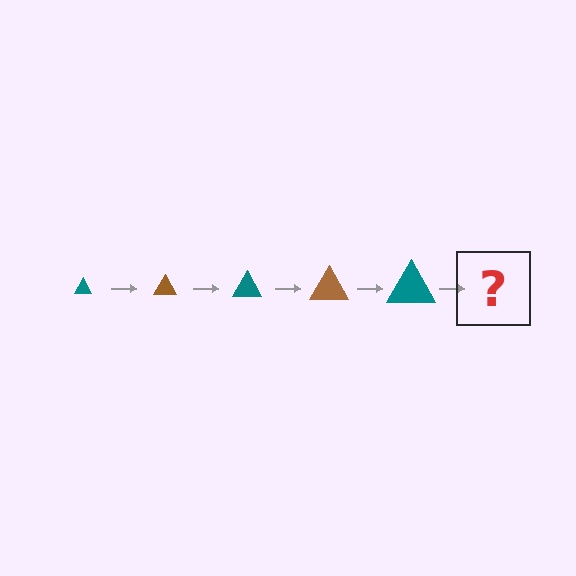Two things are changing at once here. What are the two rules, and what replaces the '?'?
The two rules are that the triangle grows larger each step and the color cycles through teal and brown. The '?' should be a brown triangle, larger than the previous one.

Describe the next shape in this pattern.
It should be a brown triangle, larger than the previous one.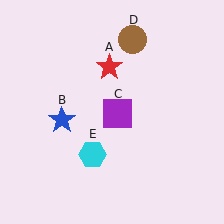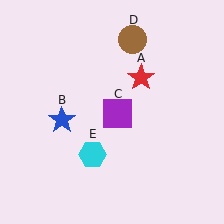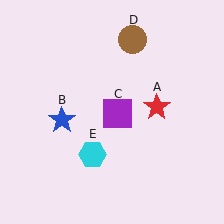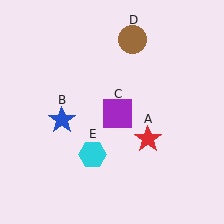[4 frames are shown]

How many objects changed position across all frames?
1 object changed position: red star (object A).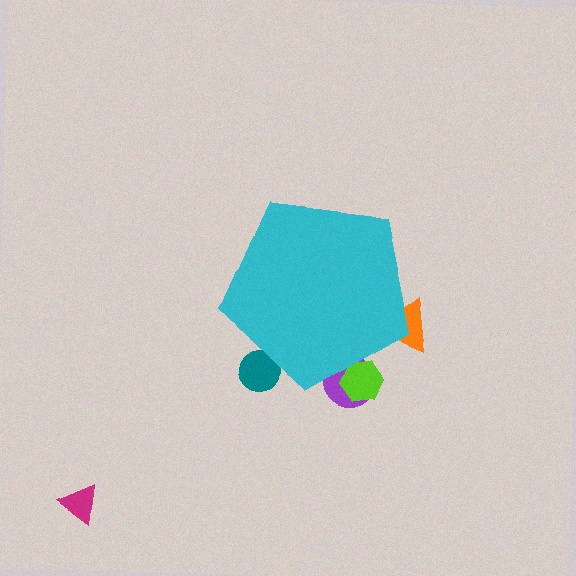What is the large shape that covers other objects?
A cyan pentagon.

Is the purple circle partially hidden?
Yes, the purple circle is partially hidden behind the cyan pentagon.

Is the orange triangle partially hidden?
Yes, the orange triangle is partially hidden behind the cyan pentagon.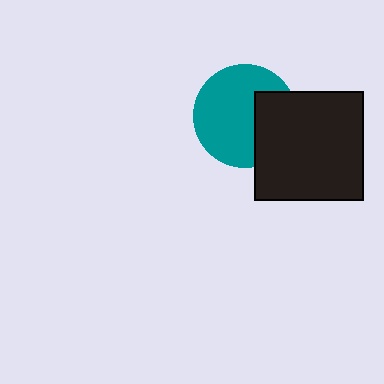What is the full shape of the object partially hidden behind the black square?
The partially hidden object is a teal circle.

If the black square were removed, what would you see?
You would see the complete teal circle.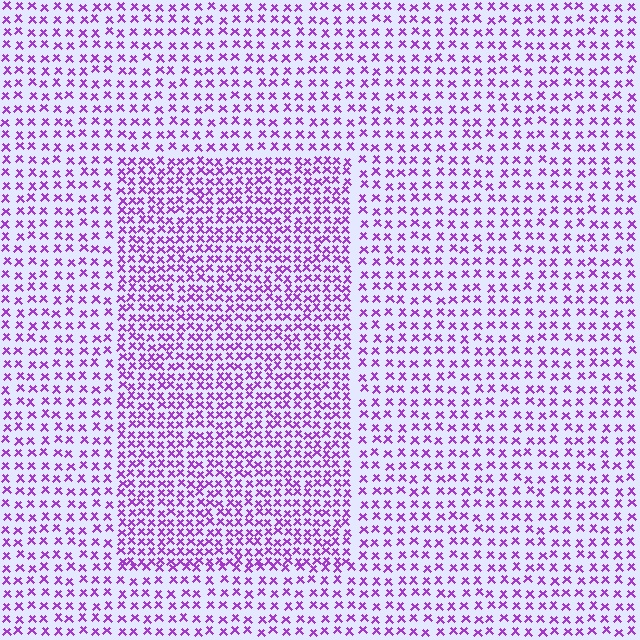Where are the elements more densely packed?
The elements are more densely packed inside the rectangle boundary.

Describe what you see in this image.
The image contains small purple elements arranged at two different densities. A rectangle-shaped region is visible where the elements are more densely packed than the surrounding area.